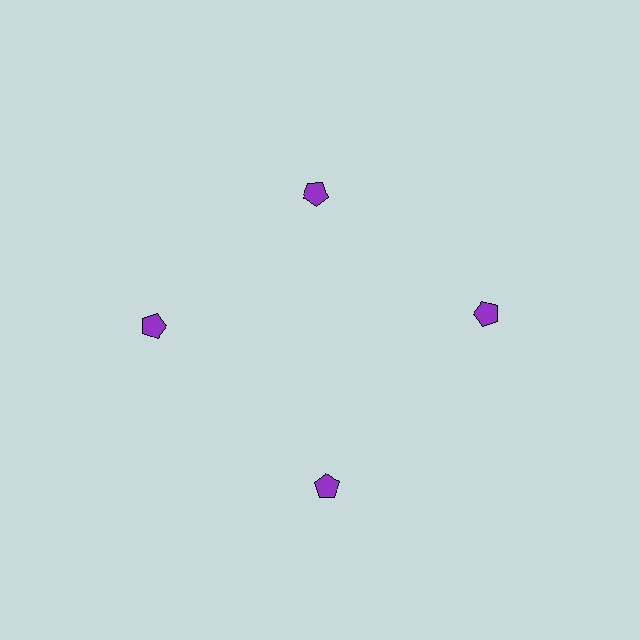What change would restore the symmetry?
The symmetry would be restored by moving it outward, back onto the ring so that all 4 pentagons sit at equal angles and equal distance from the center.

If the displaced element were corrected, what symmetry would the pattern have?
It would have 4-fold rotational symmetry — the pattern would map onto itself every 90 degrees.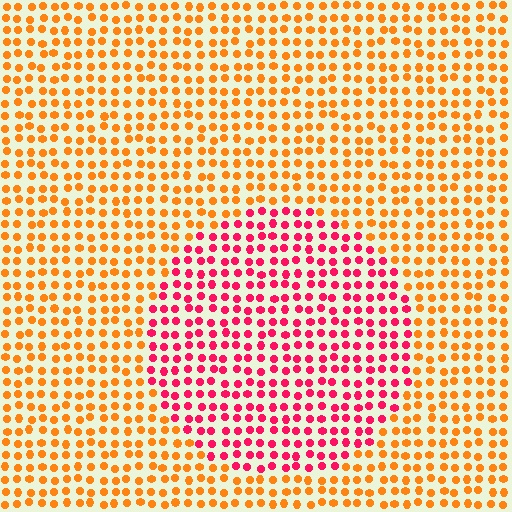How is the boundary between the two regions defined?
The boundary is defined purely by a slight shift in hue (about 49 degrees). Spacing, size, and orientation are identical on both sides.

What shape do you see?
I see a circle.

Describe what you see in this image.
The image is filled with small orange elements in a uniform arrangement. A circle-shaped region is visible where the elements are tinted to a slightly different hue, forming a subtle color boundary.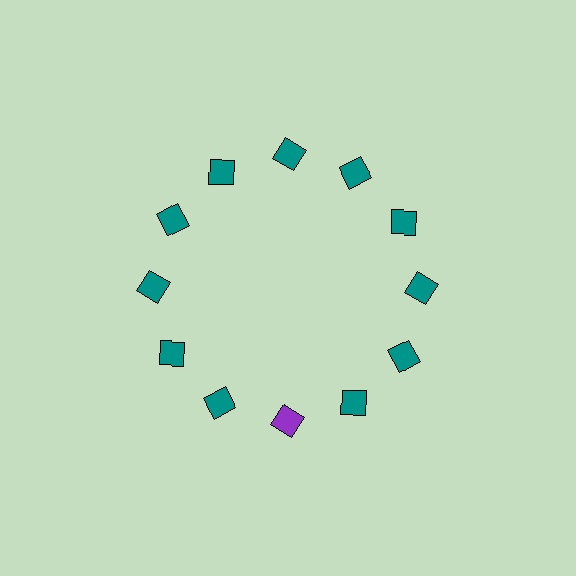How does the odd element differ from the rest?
It has a different color: purple instead of teal.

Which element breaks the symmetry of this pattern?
The purple square at roughly the 6 o'clock position breaks the symmetry. All other shapes are teal squares.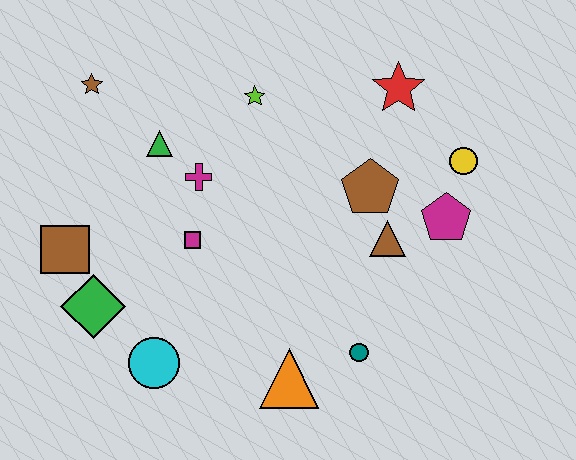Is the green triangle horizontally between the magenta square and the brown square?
Yes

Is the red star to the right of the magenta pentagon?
No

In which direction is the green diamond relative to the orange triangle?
The green diamond is to the left of the orange triangle.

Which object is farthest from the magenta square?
The yellow circle is farthest from the magenta square.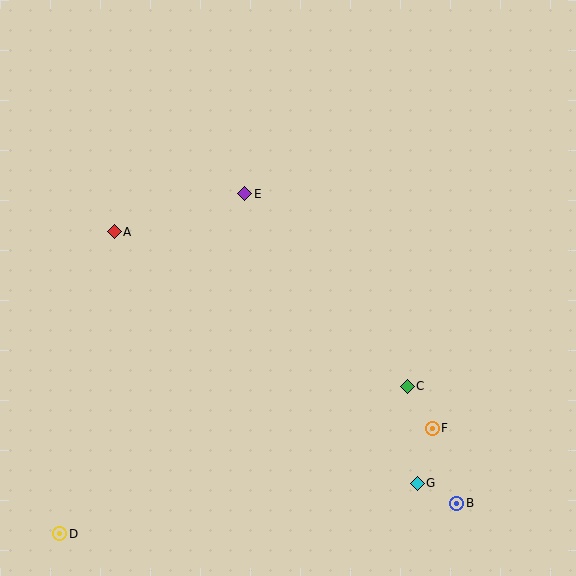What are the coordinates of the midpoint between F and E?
The midpoint between F and E is at (339, 311).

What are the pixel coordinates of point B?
Point B is at (457, 503).